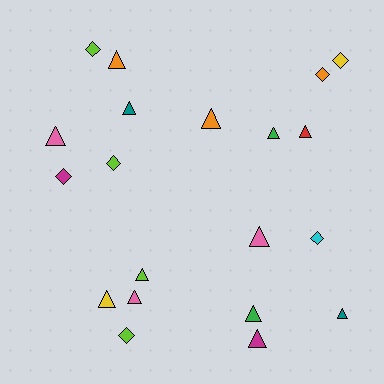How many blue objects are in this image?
There are no blue objects.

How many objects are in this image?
There are 20 objects.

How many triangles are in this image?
There are 13 triangles.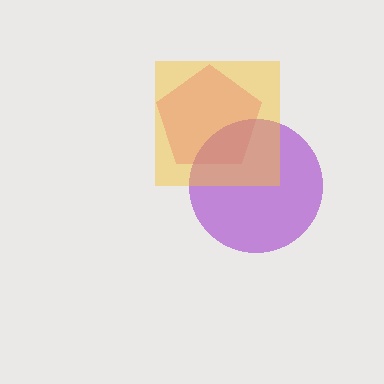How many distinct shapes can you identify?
There are 3 distinct shapes: a pink pentagon, a purple circle, a yellow square.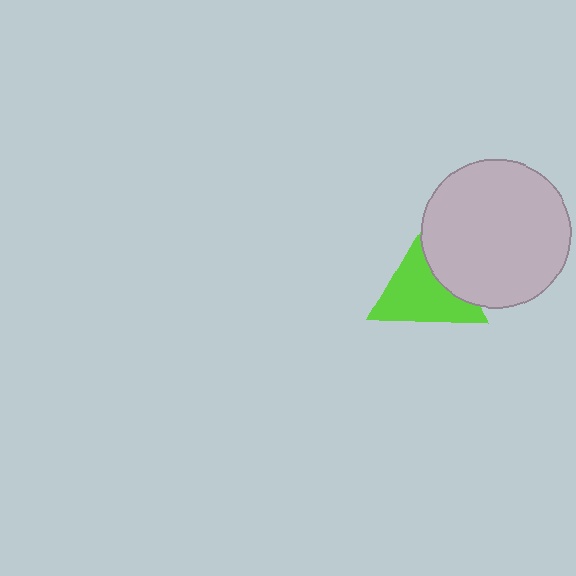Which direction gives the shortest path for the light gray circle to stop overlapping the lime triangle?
Moving right gives the shortest separation.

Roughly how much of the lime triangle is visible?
Most of it is visible (roughly 69%).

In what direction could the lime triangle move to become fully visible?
The lime triangle could move left. That would shift it out from behind the light gray circle entirely.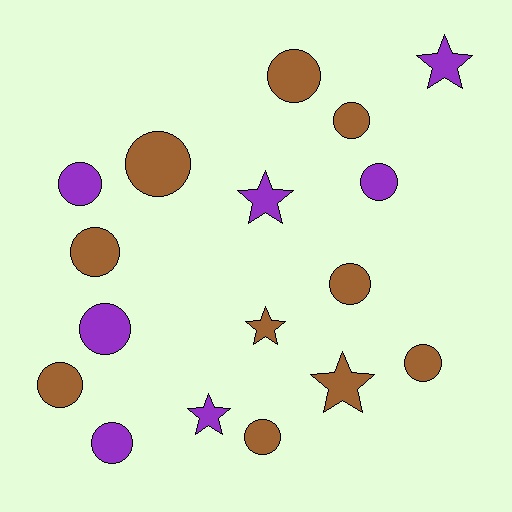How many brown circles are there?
There are 8 brown circles.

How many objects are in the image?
There are 17 objects.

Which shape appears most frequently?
Circle, with 12 objects.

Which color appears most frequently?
Brown, with 10 objects.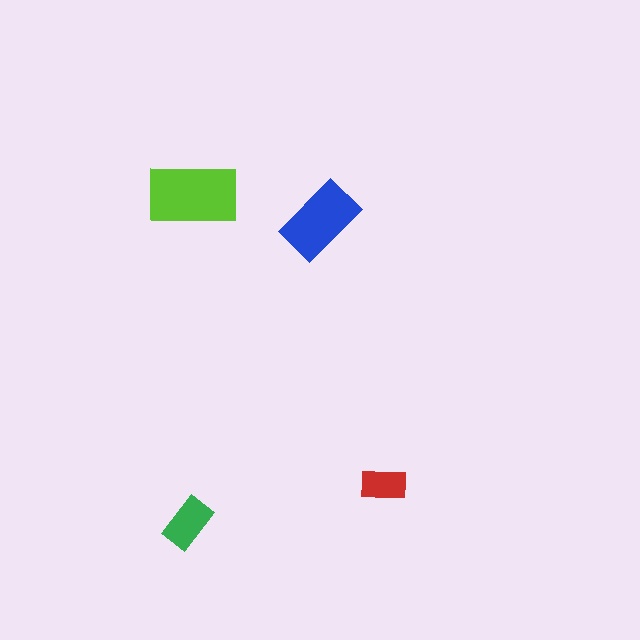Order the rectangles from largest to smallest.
the lime one, the blue one, the green one, the red one.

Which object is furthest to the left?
The green rectangle is leftmost.